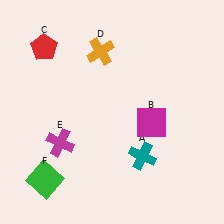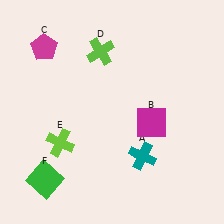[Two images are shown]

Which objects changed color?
C changed from red to magenta. D changed from orange to lime. E changed from magenta to lime.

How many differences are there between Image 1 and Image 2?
There are 3 differences between the two images.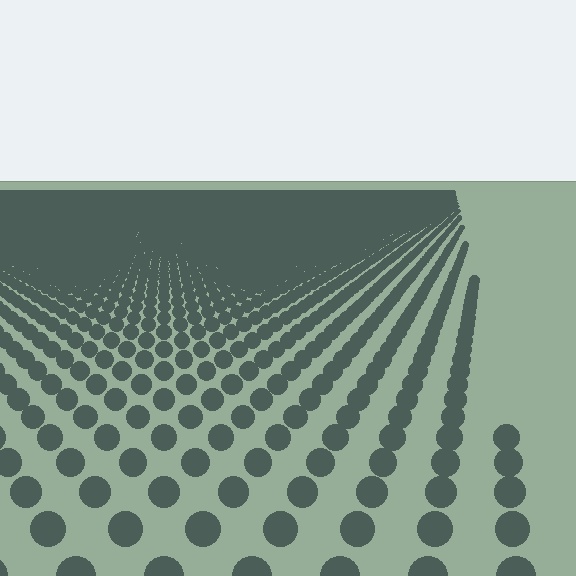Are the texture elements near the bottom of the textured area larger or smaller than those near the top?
Larger. Near the bottom, elements are closer to the viewer and appear at a bigger on-screen size.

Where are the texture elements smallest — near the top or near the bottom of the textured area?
Near the top.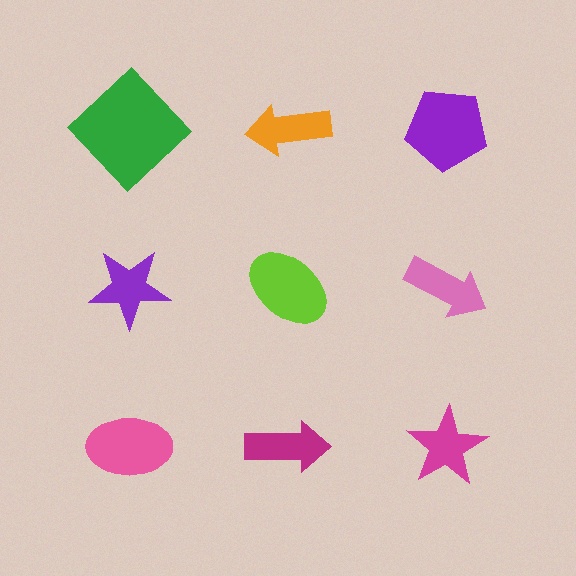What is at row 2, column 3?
A pink arrow.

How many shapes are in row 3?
3 shapes.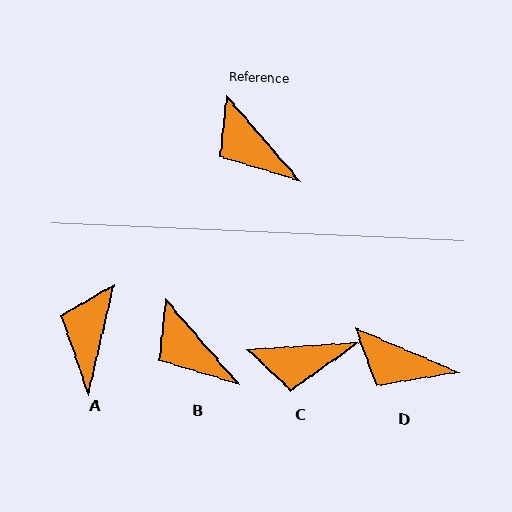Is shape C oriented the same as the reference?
No, it is off by about 53 degrees.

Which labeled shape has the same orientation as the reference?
B.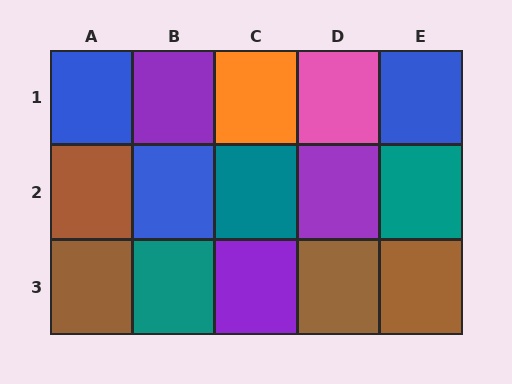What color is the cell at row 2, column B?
Blue.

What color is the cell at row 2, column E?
Teal.